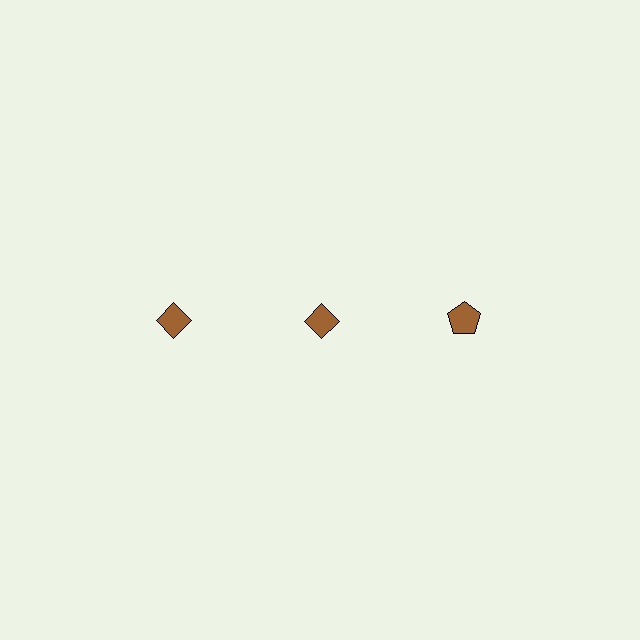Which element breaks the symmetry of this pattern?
The brown pentagon in the top row, center column breaks the symmetry. All other shapes are brown diamonds.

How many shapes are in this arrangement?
There are 3 shapes arranged in a grid pattern.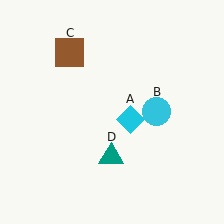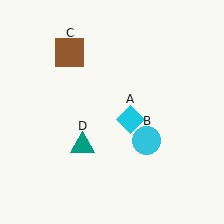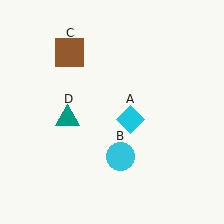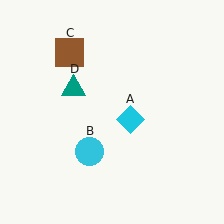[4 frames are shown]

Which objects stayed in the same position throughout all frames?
Cyan diamond (object A) and brown square (object C) remained stationary.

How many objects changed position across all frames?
2 objects changed position: cyan circle (object B), teal triangle (object D).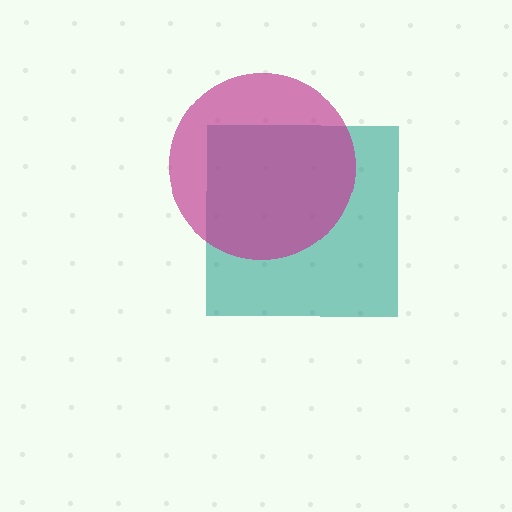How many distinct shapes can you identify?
There are 2 distinct shapes: a teal square, a magenta circle.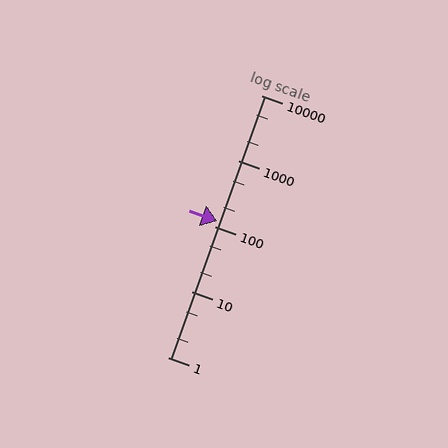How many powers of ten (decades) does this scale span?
The scale spans 4 decades, from 1 to 10000.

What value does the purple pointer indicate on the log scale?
The pointer indicates approximately 120.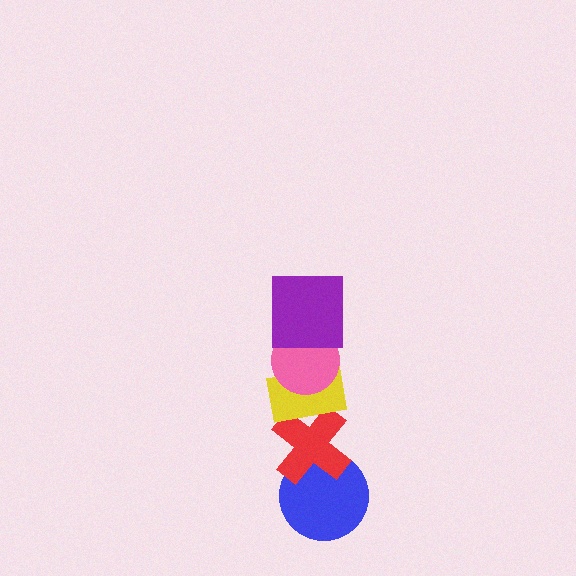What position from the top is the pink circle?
The pink circle is 2nd from the top.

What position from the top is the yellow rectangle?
The yellow rectangle is 3rd from the top.